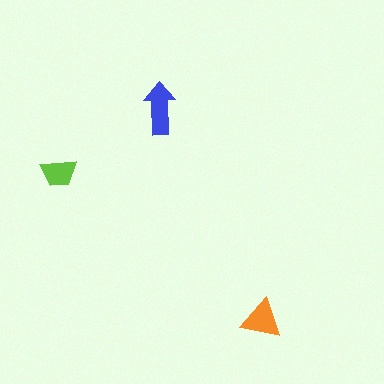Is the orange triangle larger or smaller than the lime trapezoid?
Larger.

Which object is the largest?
The blue arrow.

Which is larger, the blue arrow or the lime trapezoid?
The blue arrow.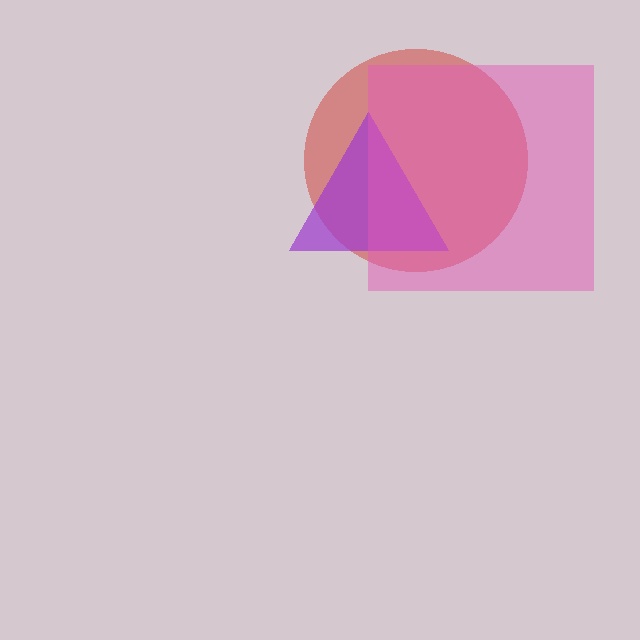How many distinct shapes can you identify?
There are 3 distinct shapes: a red circle, a purple triangle, a pink square.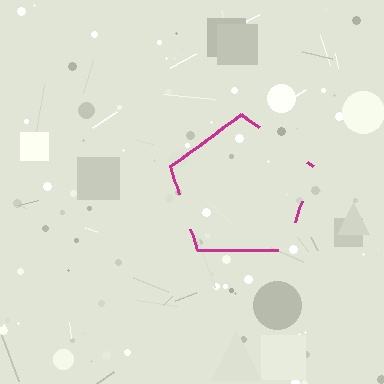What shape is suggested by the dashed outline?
The dashed outline suggests a pentagon.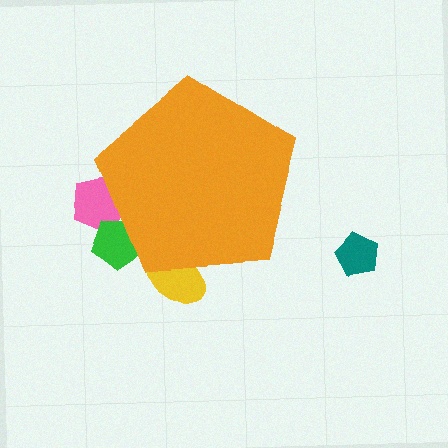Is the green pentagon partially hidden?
Yes, the green pentagon is partially hidden behind the orange pentagon.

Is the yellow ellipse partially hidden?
Yes, the yellow ellipse is partially hidden behind the orange pentagon.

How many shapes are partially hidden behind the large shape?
4 shapes are partially hidden.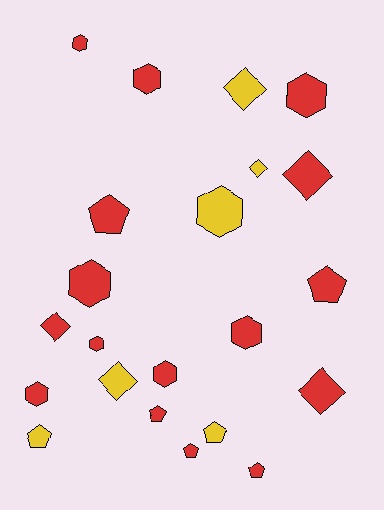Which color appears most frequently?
Red, with 16 objects.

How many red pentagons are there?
There are 5 red pentagons.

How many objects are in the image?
There are 22 objects.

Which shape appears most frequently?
Hexagon, with 9 objects.